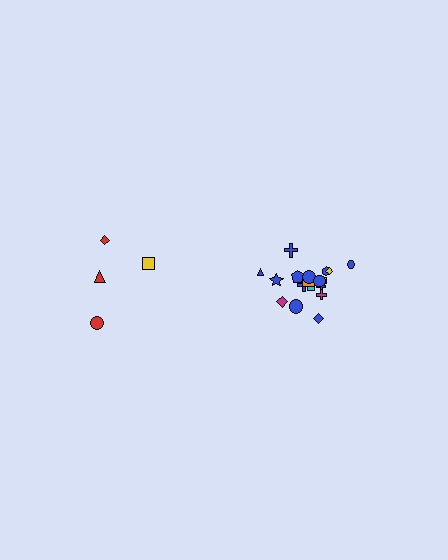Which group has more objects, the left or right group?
The right group.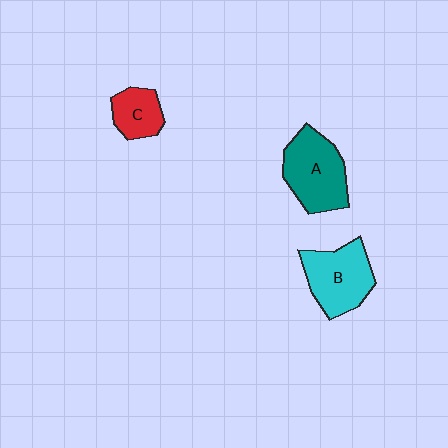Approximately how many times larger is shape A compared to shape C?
Approximately 1.9 times.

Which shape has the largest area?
Shape A (teal).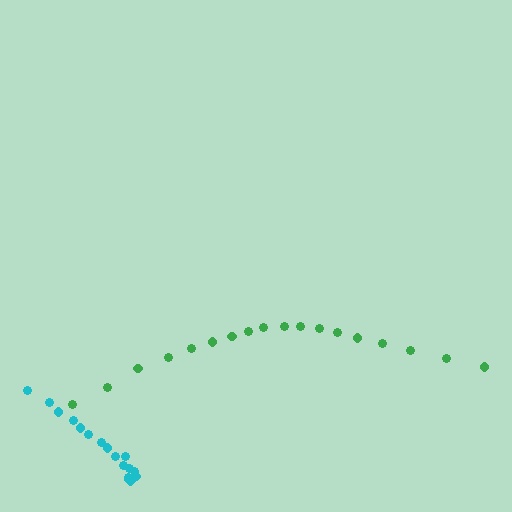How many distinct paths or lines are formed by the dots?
There are 2 distinct paths.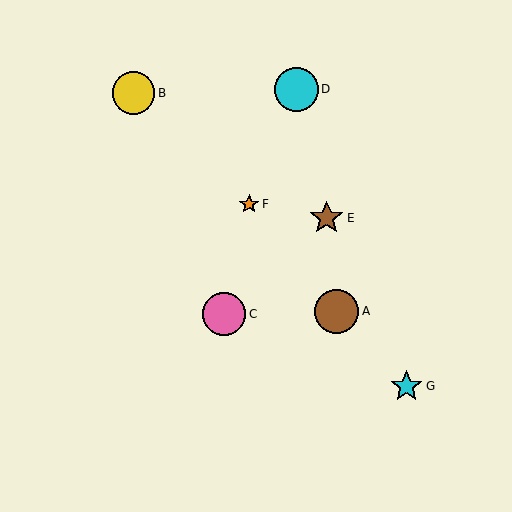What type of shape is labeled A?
Shape A is a brown circle.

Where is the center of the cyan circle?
The center of the cyan circle is at (296, 89).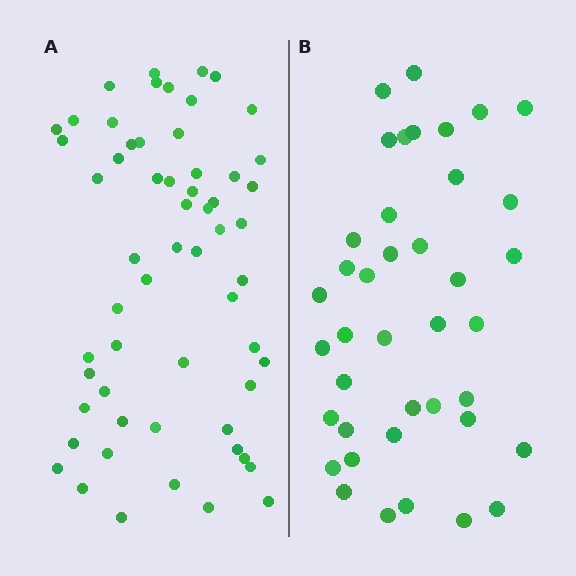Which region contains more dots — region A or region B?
Region A (the left region) has more dots.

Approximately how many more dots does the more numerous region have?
Region A has approximately 20 more dots than region B.